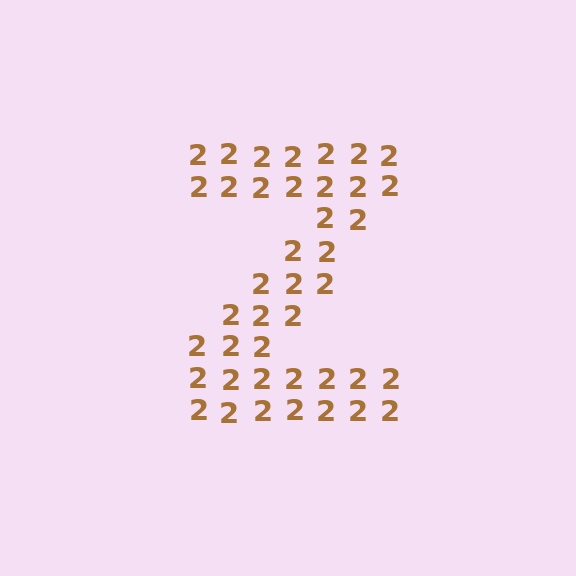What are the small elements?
The small elements are digit 2's.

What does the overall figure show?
The overall figure shows the letter Z.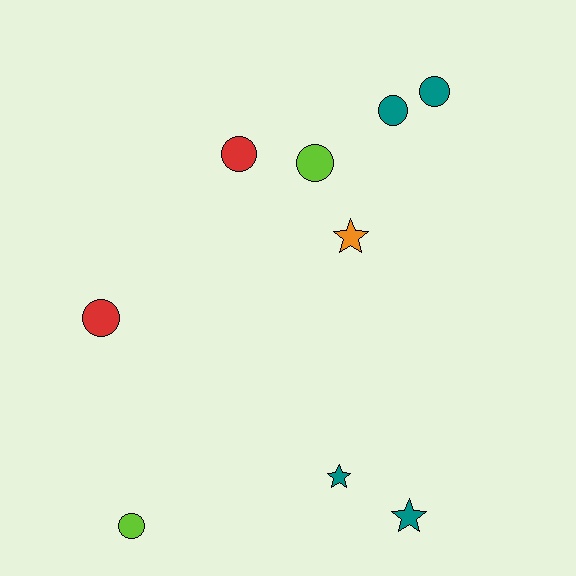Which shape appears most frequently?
Circle, with 6 objects.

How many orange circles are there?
There are no orange circles.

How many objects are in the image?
There are 9 objects.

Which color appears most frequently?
Teal, with 4 objects.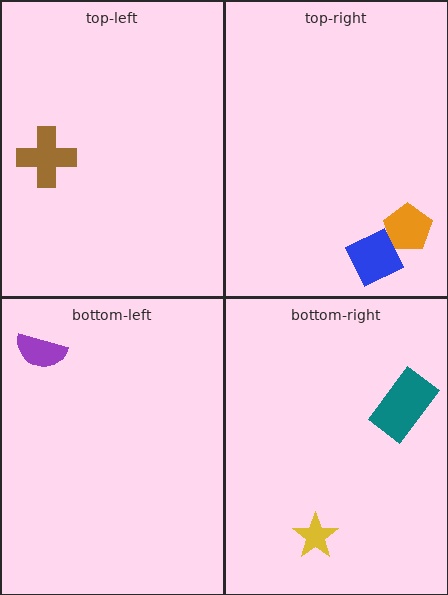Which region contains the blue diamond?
The top-right region.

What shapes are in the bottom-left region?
The purple semicircle.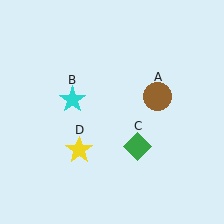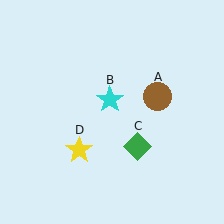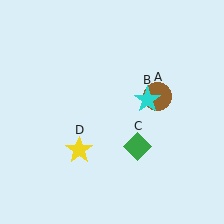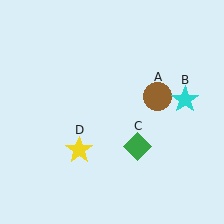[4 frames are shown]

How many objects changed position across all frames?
1 object changed position: cyan star (object B).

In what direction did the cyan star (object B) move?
The cyan star (object B) moved right.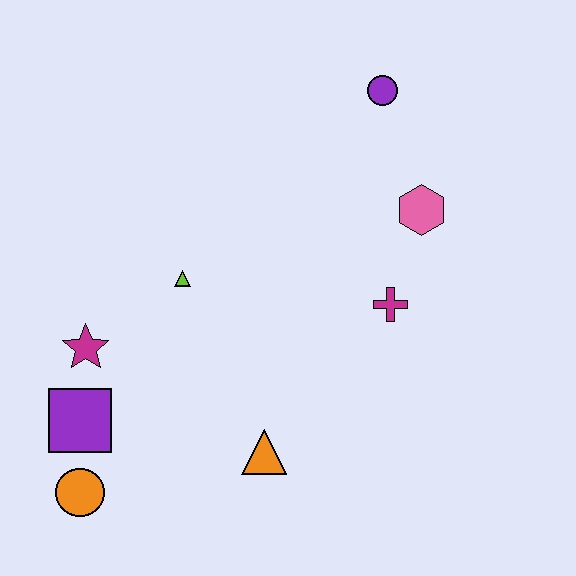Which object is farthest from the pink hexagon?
The orange circle is farthest from the pink hexagon.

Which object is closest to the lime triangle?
The magenta star is closest to the lime triangle.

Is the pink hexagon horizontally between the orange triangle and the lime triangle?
No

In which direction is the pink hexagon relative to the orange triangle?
The pink hexagon is above the orange triangle.